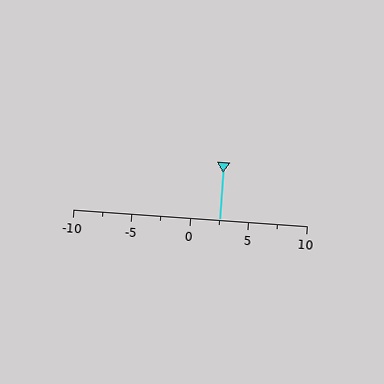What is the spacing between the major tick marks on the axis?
The major ticks are spaced 5 apart.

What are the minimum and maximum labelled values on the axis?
The axis runs from -10 to 10.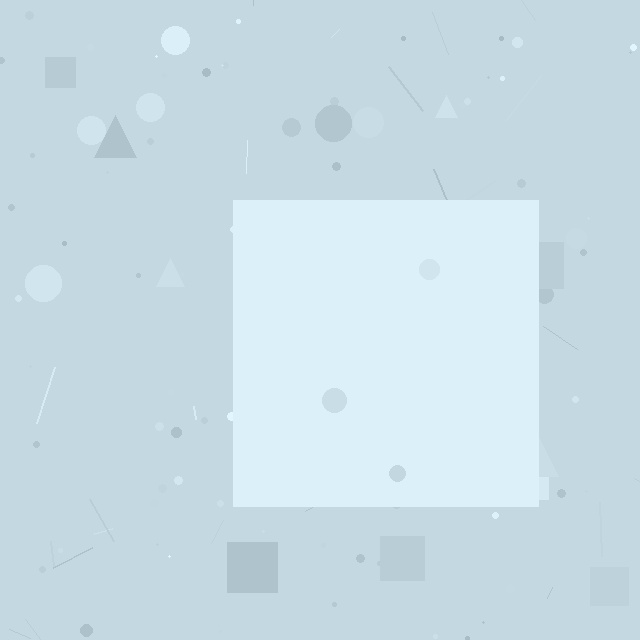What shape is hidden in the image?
A square is hidden in the image.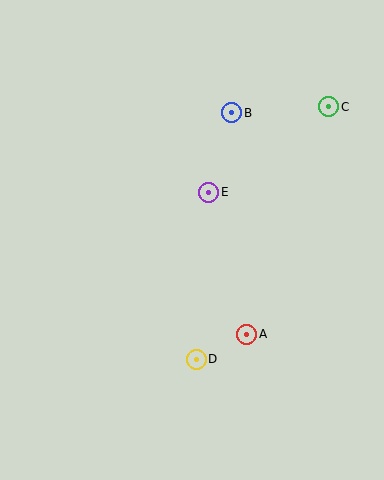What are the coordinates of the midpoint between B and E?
The midpoint between B and E is at (220, 152).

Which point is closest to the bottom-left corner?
Point D is closest to the bottom-left corner.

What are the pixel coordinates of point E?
Point E is at (209, 192).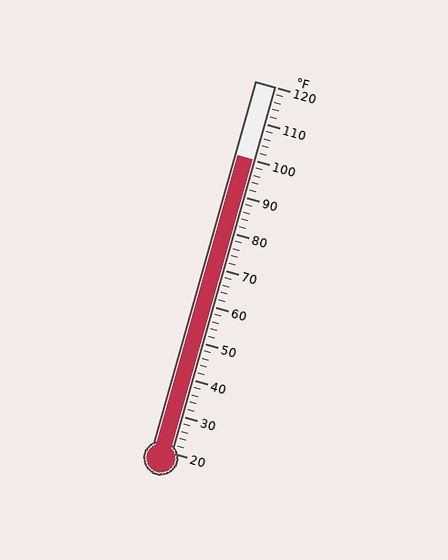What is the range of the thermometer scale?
The thermometer scale ranges from 20°F to 120°F.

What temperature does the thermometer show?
The thermometer shows approximately 100°F.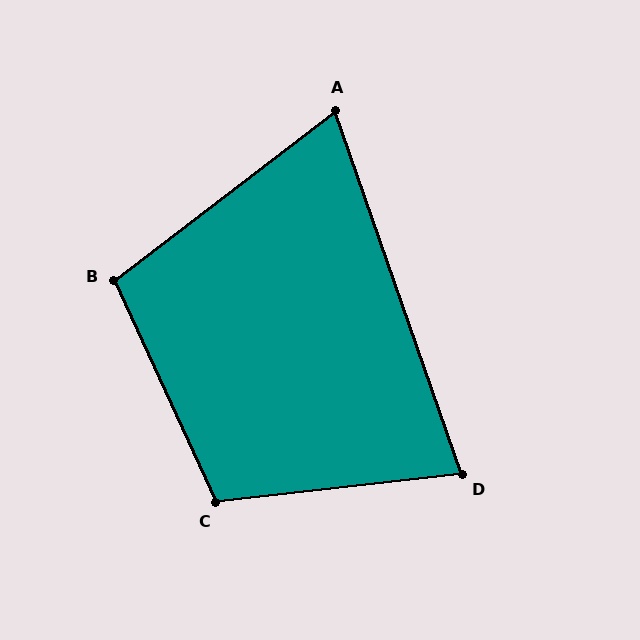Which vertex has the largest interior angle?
C, at approximately 108 degrees.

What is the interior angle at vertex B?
Approximately 103 degrees (obtuse).